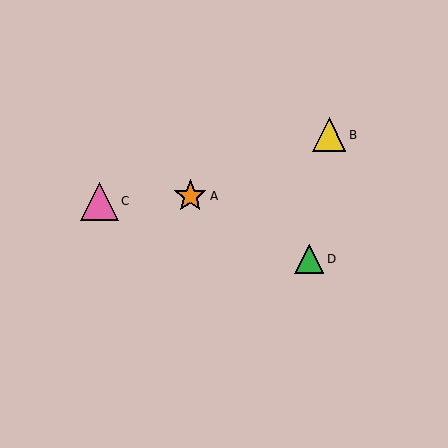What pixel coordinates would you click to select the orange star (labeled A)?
Click at (190, 196) to select the orange star A.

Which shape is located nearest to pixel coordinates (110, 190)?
The pink triangle (labeled C) at (99, 201) is nearest to that location.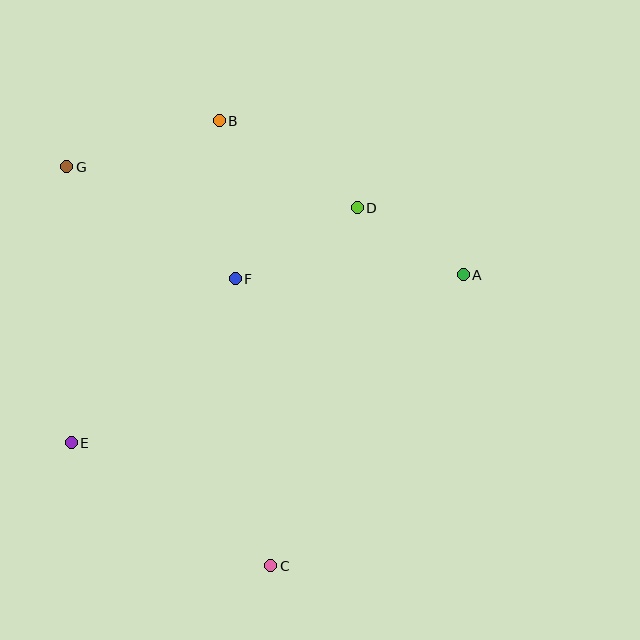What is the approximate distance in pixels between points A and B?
The distance between A and B is approximately 289 pixels.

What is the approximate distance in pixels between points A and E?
The distance between A and E is approximately 427 pixels.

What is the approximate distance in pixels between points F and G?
The distance between F and G is approximately 202 pixels.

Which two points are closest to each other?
Points A and D are closest to each other.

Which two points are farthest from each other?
Points C and G are farthest from each other.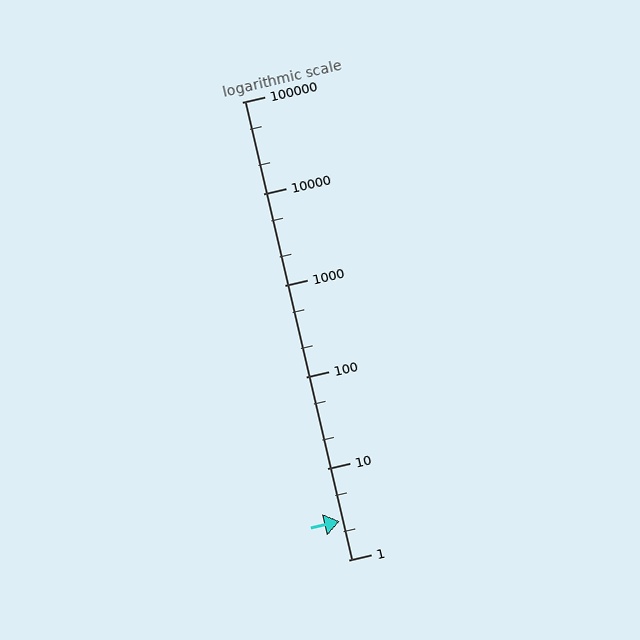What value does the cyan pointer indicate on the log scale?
The pointer indicates approximately 2.6.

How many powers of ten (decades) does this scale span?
The scale spans 5 decades, from 1 to 100000.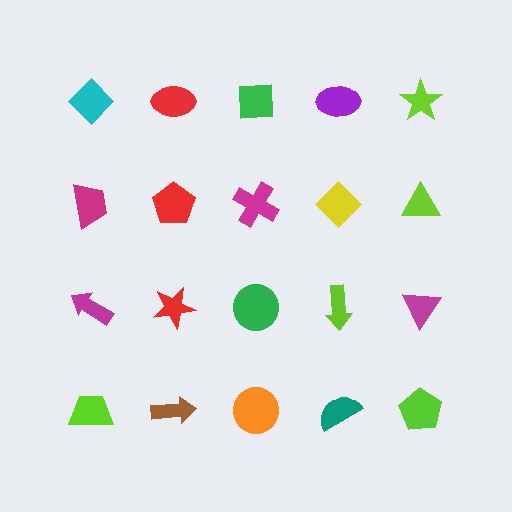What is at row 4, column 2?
A brown arrow.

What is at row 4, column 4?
A teal semicircle.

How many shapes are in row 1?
5 shapes.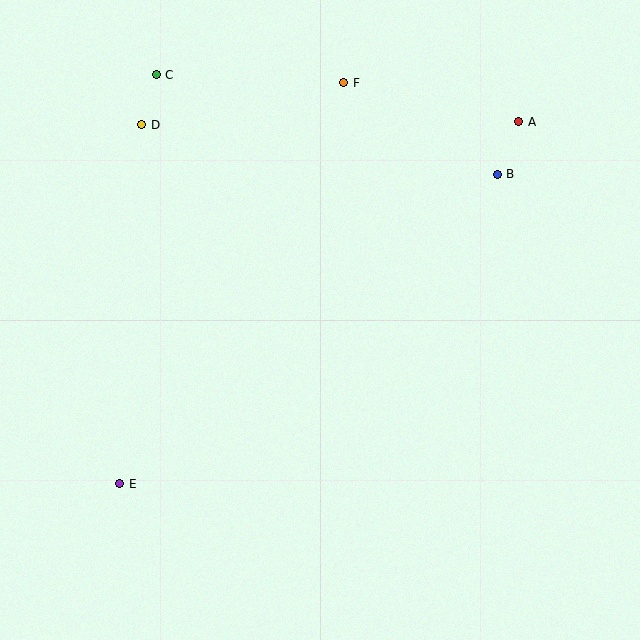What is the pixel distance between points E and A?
The distance between E and A is 539 pixels.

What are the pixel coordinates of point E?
Point E is at (120, 484).